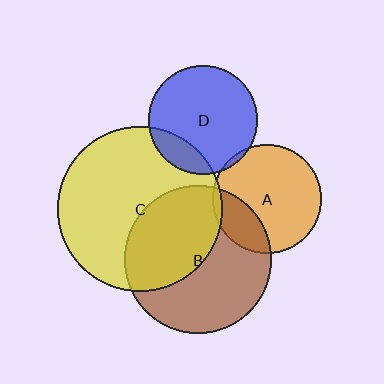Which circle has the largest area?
Circle C (yellow).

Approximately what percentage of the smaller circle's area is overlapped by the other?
Approximately 5%.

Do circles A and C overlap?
Yes.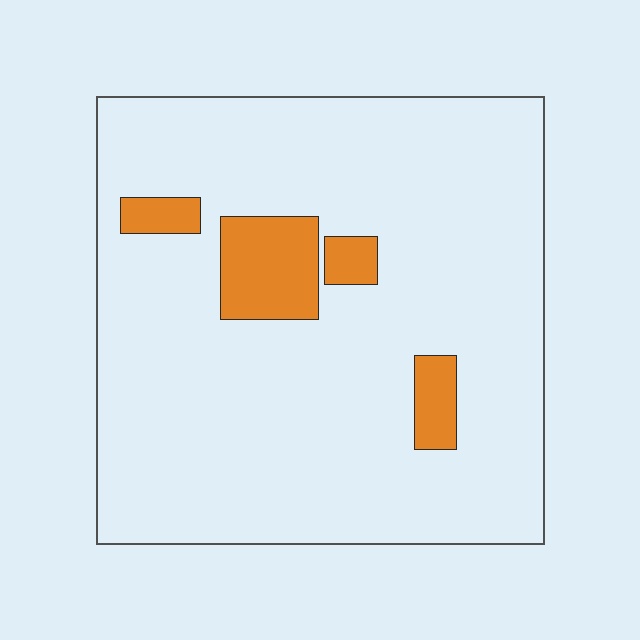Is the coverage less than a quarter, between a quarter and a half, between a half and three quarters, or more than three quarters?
Less than a quarter.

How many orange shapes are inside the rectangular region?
4.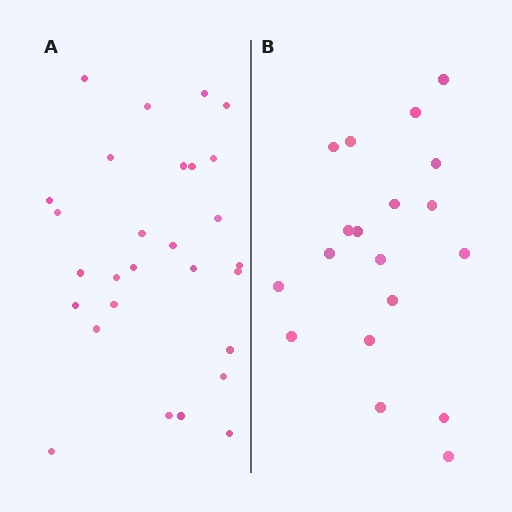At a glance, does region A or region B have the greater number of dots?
Region A (the left region) has more dots.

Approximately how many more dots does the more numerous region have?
Region A has roughly 8 or so more dots than region B.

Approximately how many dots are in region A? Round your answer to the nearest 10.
About 30 dots. (The exact count is 28, which rounds to 30.)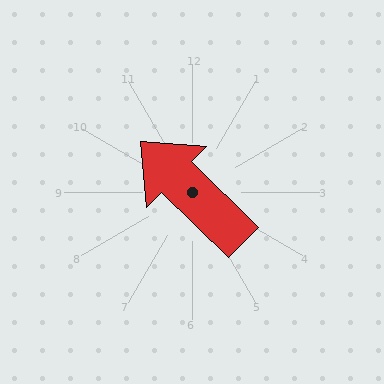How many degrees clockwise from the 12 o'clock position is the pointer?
Approximately 315 degrees.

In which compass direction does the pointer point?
Northwest.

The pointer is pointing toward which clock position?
Roughly 10 o'clock.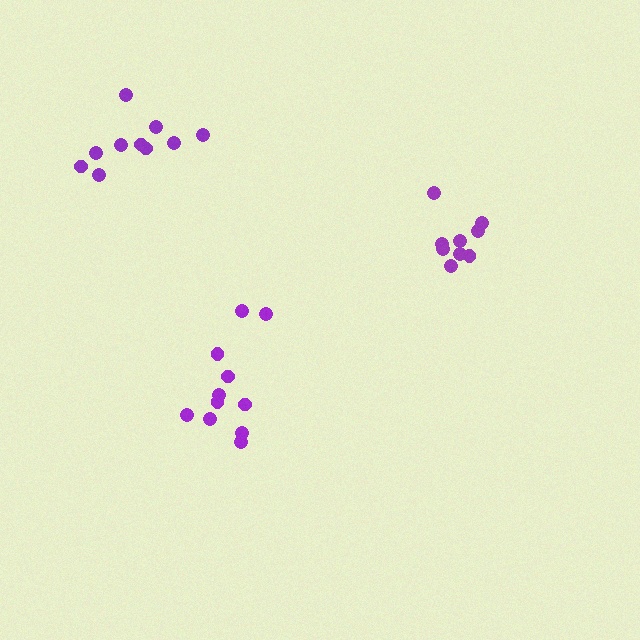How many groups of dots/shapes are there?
There are 3 groups.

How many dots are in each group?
Group 1: 9 dots, Group 2: 11 dots, Group 3: 10 dots (30 total).